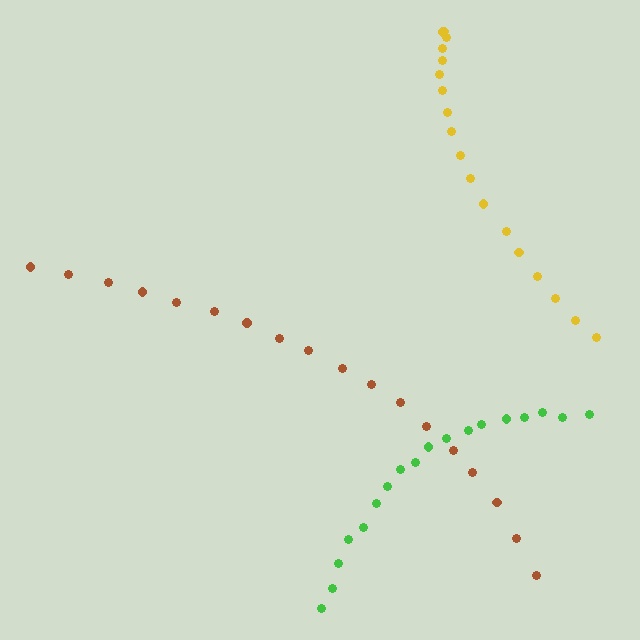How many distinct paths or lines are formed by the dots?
There are 3 distinct paths.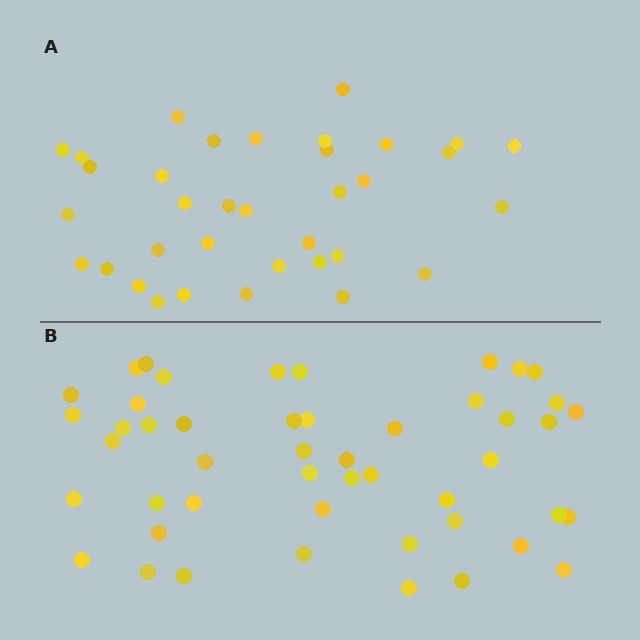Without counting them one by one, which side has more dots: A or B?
Region B (the bottom region) has more dots.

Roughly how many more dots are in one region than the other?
Region B has approximately 15 more dots than region A.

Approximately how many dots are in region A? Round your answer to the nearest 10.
About 40 dots. (The exact count is 35, which rounds to 40.)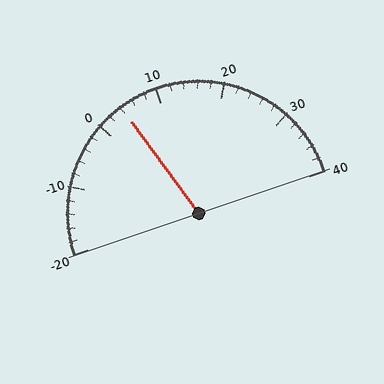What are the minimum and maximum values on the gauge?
The gauge ranges from -20 to 40.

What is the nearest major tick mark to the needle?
The nearest major tick mark is 0.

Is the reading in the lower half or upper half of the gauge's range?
The reading is in the lower half of the range (-20 to 40).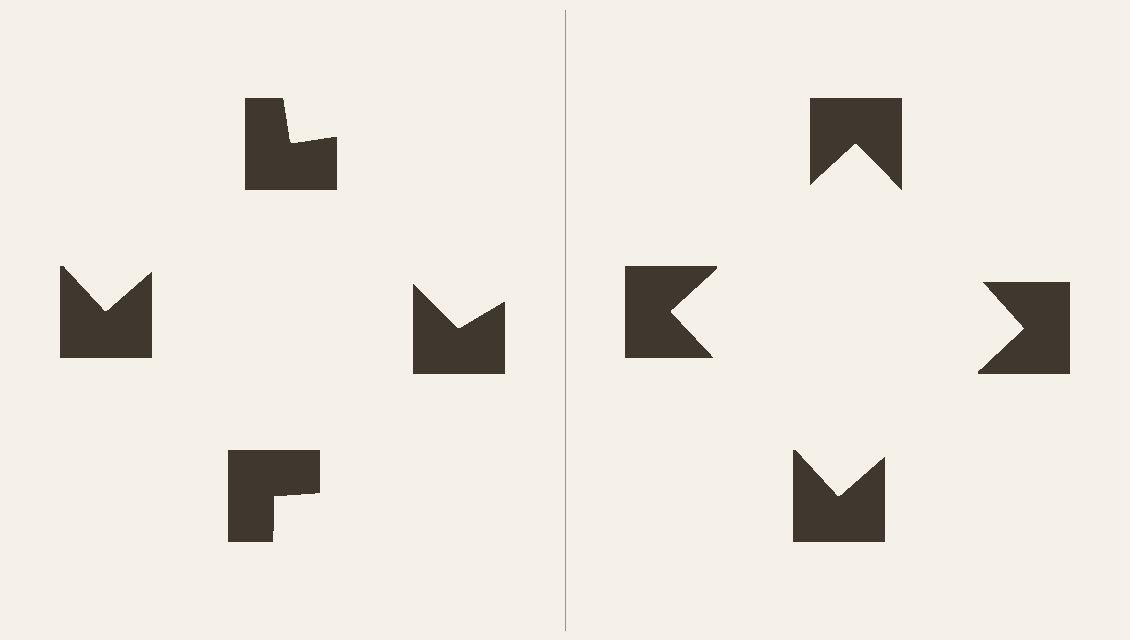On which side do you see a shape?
An illusory square appears on the right side. On the left side the wedge cuts are rotated, so no coherent shape forms.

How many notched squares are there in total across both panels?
8 — 4 on each side.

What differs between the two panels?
The notched squares are positioned identically on both sides; only the wedge orientations differ. On the right they align to a square; on the left they are misaligned.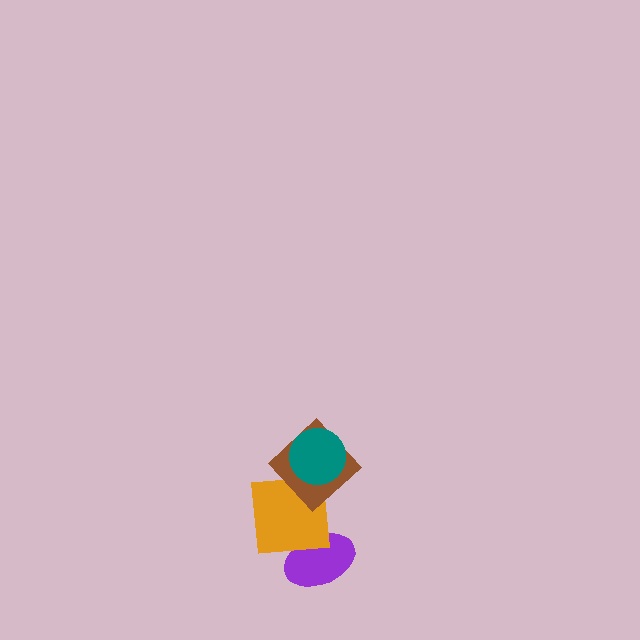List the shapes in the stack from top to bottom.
From top to bottom: the teal circle, the brown diamond, the orange square, the purple ellipse.